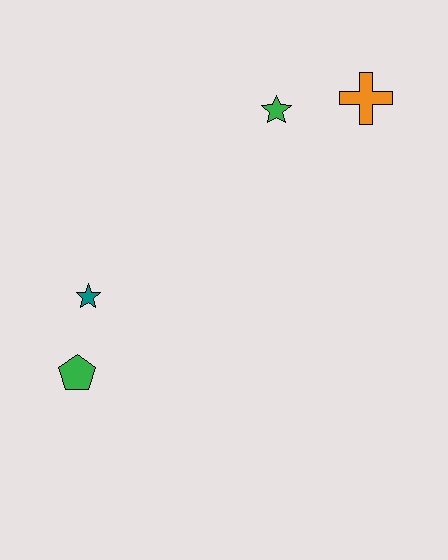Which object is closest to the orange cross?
The green star is closest to the orange cross.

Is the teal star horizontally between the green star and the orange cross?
No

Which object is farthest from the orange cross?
The green pentagon is farthest from the orange cross.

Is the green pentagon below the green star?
Yes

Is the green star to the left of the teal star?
No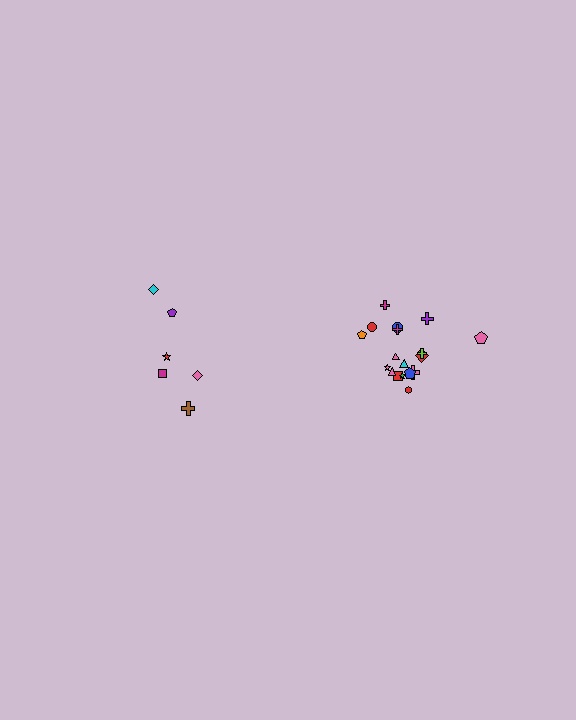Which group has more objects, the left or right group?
The right group.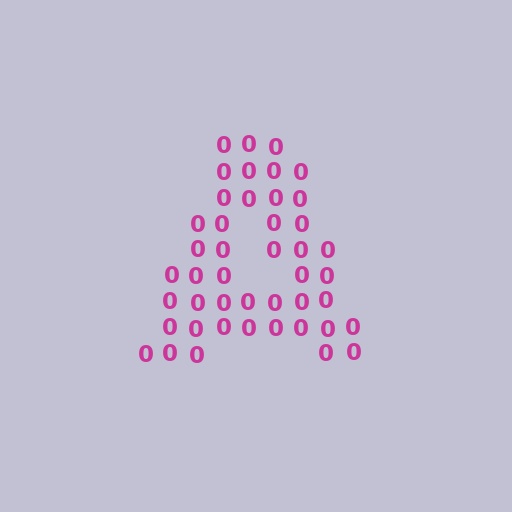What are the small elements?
The small elements are digit 0's.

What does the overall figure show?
The overall figure shows the letter A.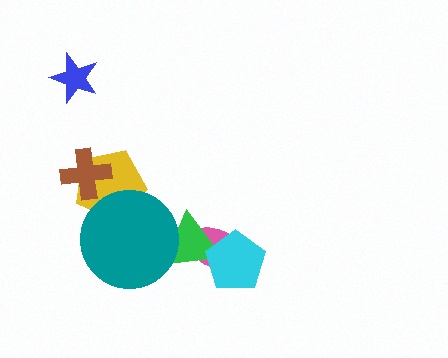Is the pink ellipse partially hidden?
Yes, it is partially covered by another shape.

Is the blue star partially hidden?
No, no other shape covers it.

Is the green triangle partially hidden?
Yes, it is partially covered by another shape.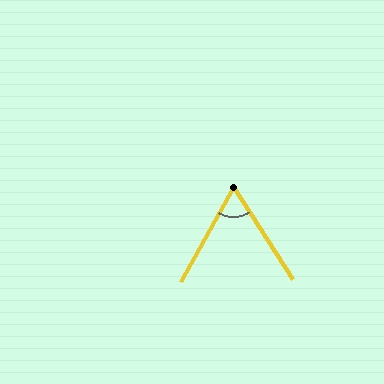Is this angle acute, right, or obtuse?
It is acute.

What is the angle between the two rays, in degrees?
Approximately 62 degrees.